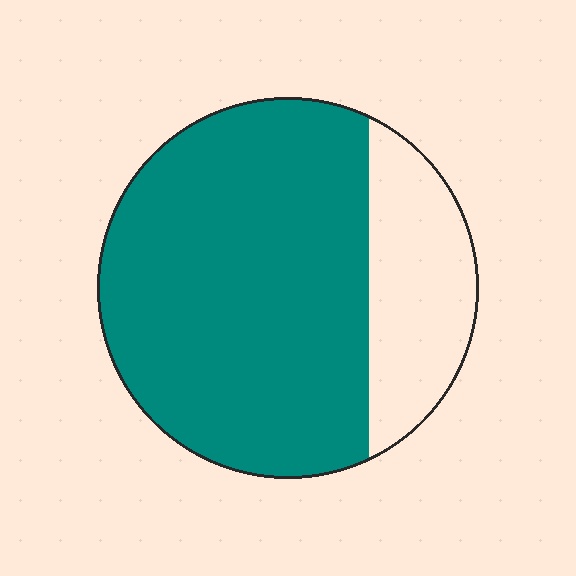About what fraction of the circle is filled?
About three quarters (3/4).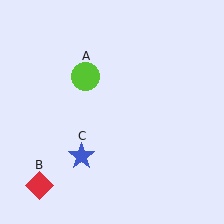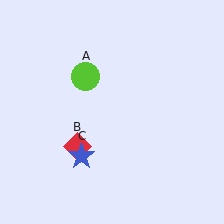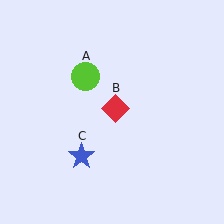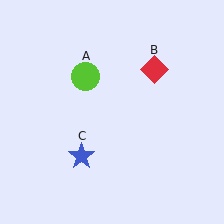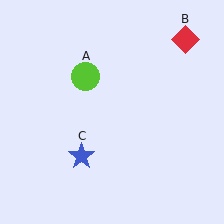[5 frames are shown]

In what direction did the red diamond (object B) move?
The red diamond (object B) moved up and to the right.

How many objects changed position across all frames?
1 object changed position: red diamond (object B).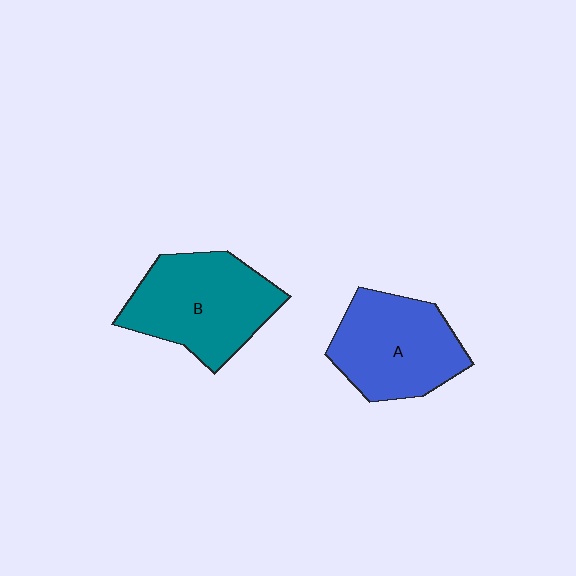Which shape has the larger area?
Shape B (teal).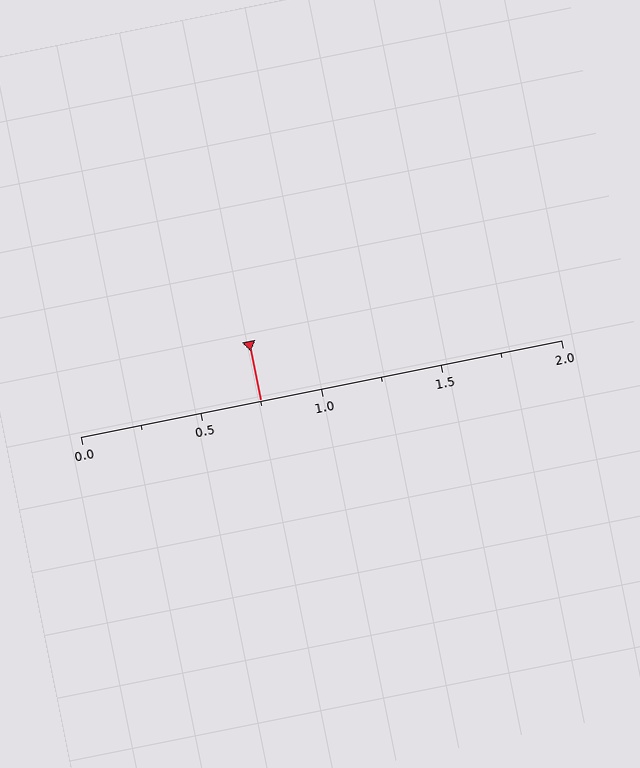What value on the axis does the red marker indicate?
The marker indicates approximately 0.75.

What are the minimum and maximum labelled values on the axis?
The axis runs from 0.0 to 2.0.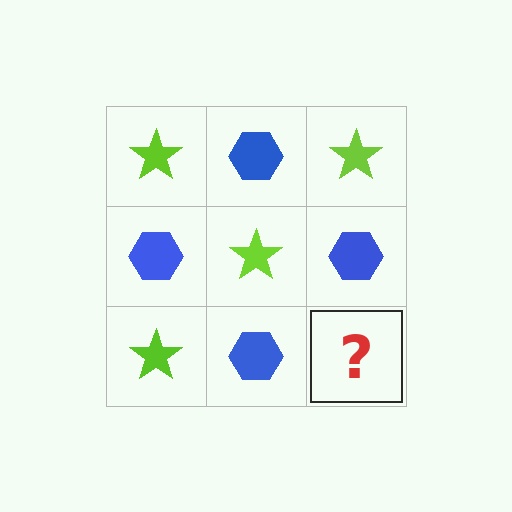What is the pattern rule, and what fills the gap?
The rule is that it alternates lime star and blue hexagon in a checkerboard pattern. The gap should be filled with a lime star.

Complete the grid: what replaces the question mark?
The question mark should be replaced with a lime star.